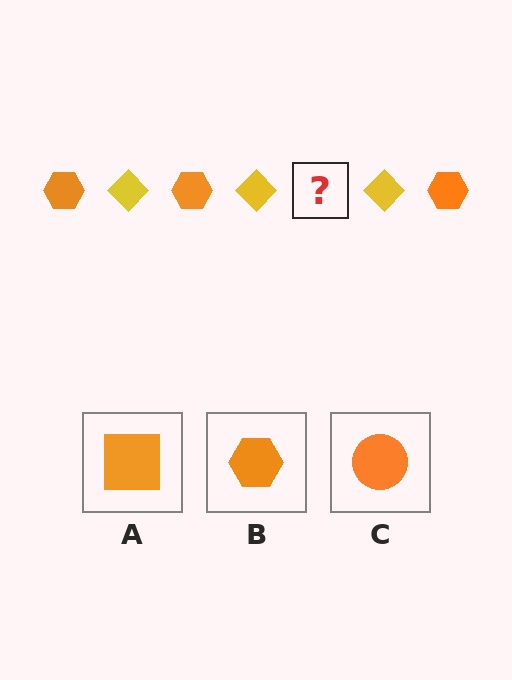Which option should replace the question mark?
Option B.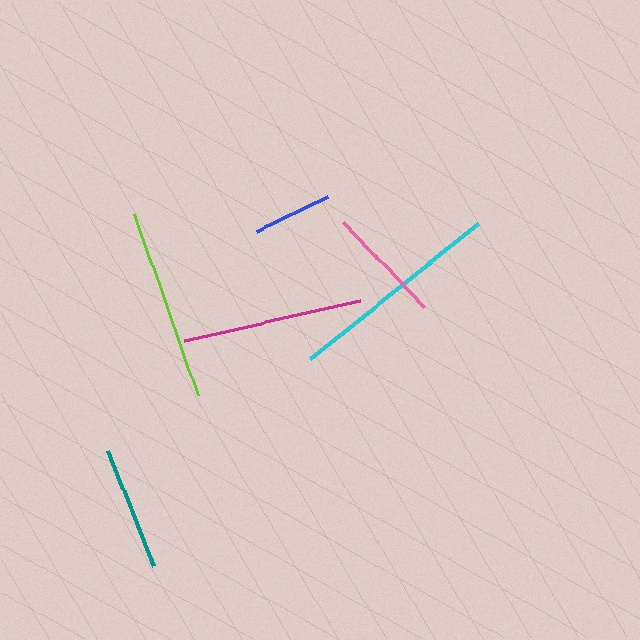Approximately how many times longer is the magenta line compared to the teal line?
The magenta line is approximately 1.4 times the length of the teal line.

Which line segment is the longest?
The cyan line is the longest at approximately 215 pixels.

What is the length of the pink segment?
The pink segment is approximately 117 pixels long.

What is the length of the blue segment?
The blue segment is approximately 78 pixels long.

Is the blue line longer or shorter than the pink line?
The pink line is longer than the blue line.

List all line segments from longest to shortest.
From longest to shortest: cyan, lime, magenta, teal, pink, blue.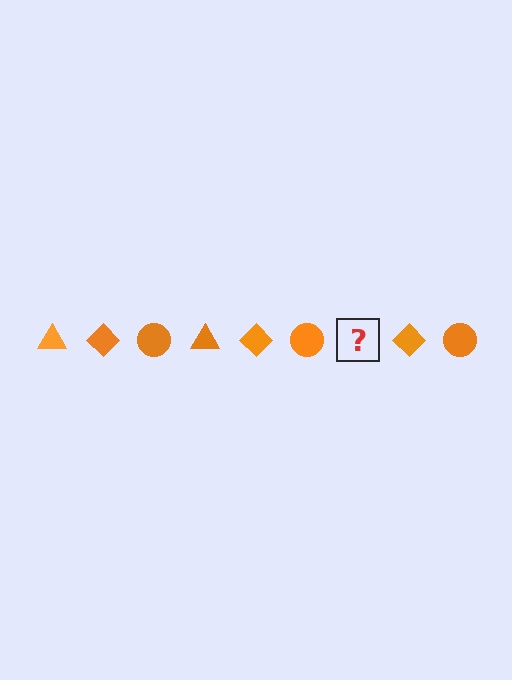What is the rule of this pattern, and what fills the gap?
The rule is that the pattern cycles through triangle, diamond, circle shapes in orange. The gap should be filled with an orange triangle.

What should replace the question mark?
The question mark should be replaced with an orange triangle.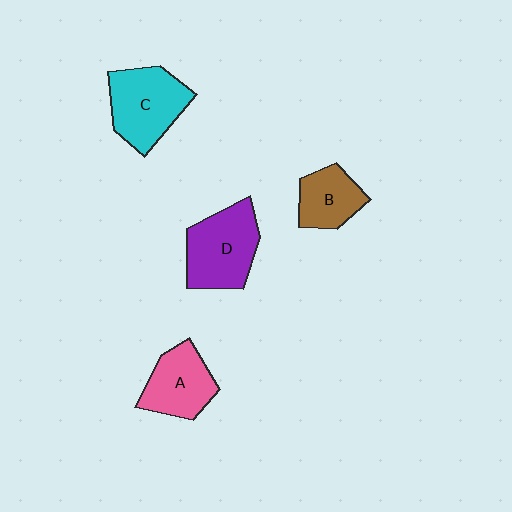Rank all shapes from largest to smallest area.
From largest to smallest: D (purple), C (cyan), A (pink), B (brown).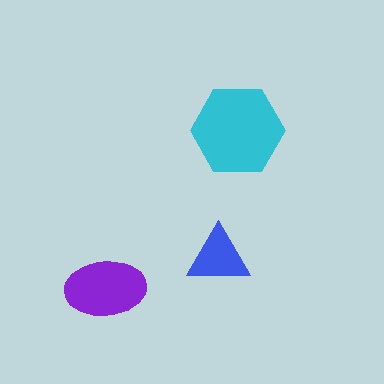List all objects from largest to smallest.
The cyan hexagon, the purple ellipse, the blue triangle.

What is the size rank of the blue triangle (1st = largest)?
3rd.